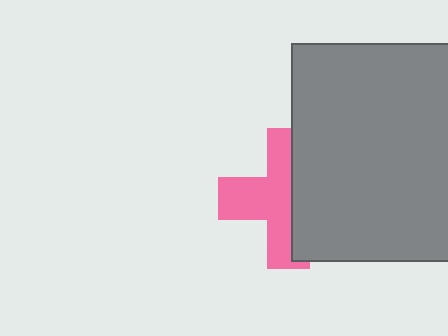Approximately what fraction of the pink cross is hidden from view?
Roughly 44% of the pink cross is hidden behind the gray rectangle.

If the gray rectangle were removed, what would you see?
You would see the complete pink cross.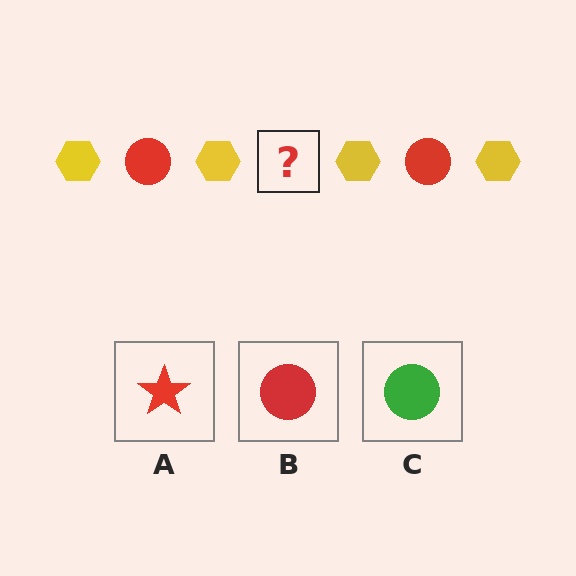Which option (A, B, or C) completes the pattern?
B.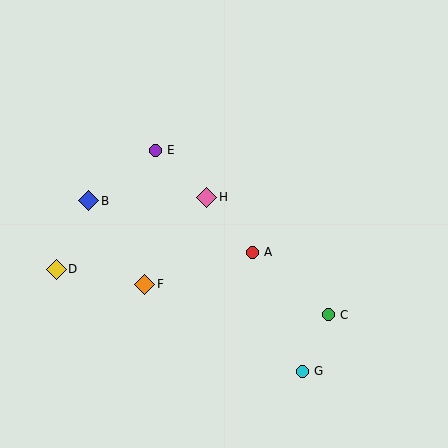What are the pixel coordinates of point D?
Point D is at (56, 269).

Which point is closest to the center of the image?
Point H at (207, 197) is closest to the center.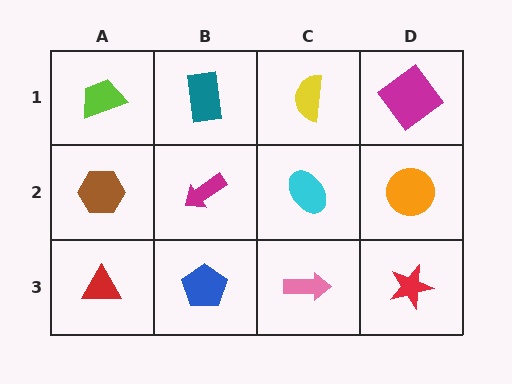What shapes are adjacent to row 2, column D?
A magenta diamond (row 1, column D), a red star (row 3, column D), a cyan ellipse (row 2, column C).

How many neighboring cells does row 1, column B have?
3.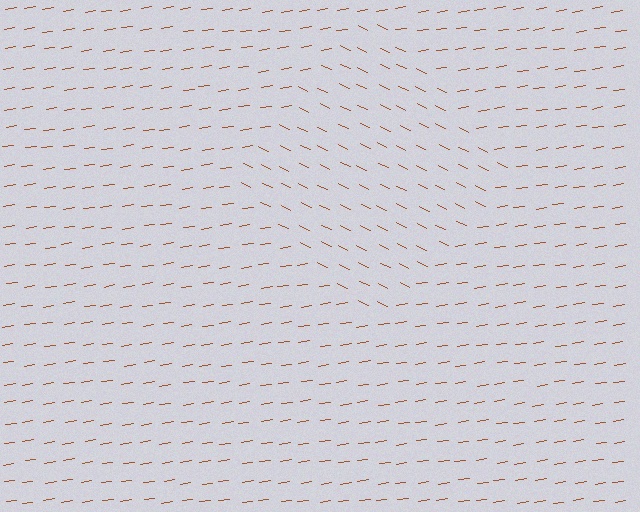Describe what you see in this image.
The image is filled with small brown line segments. A diamond region in the image has lines oriented differently from the surrounding lines, creating a visible texture boundary.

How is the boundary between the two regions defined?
The boundary is defined purely by a change in line orientation (approximately 34 degrees difference). All lines are the same color and thickness.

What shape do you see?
I see a diamond.